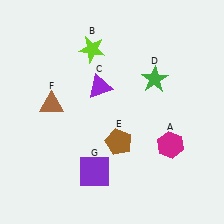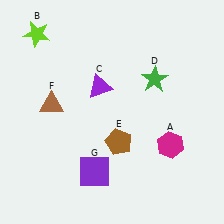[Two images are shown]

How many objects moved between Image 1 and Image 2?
1 object moved between the two images.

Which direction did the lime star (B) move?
The lime star (B) moved left.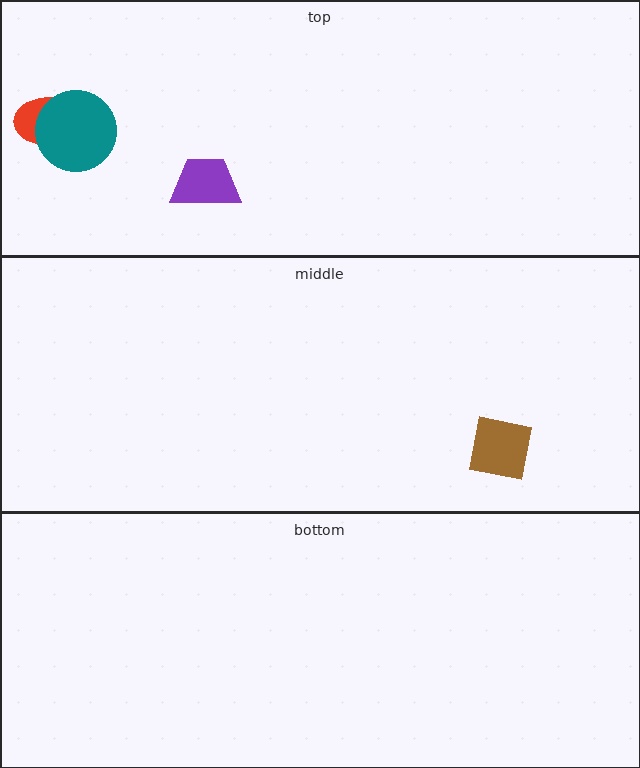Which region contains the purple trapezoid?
The top region.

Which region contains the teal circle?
The top region.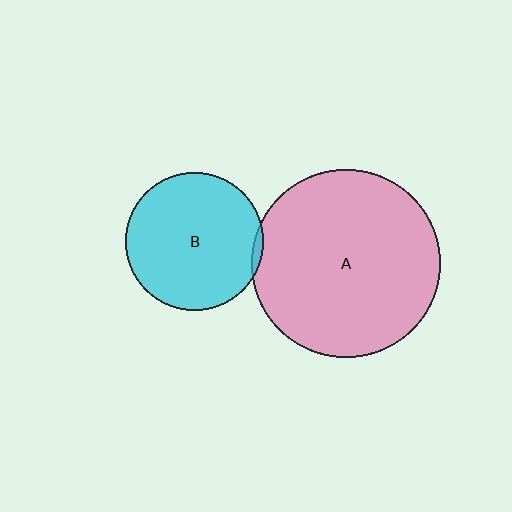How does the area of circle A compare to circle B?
Approximately 1.8 times.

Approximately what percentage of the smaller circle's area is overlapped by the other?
Approximately 5%.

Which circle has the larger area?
Circle A (pink).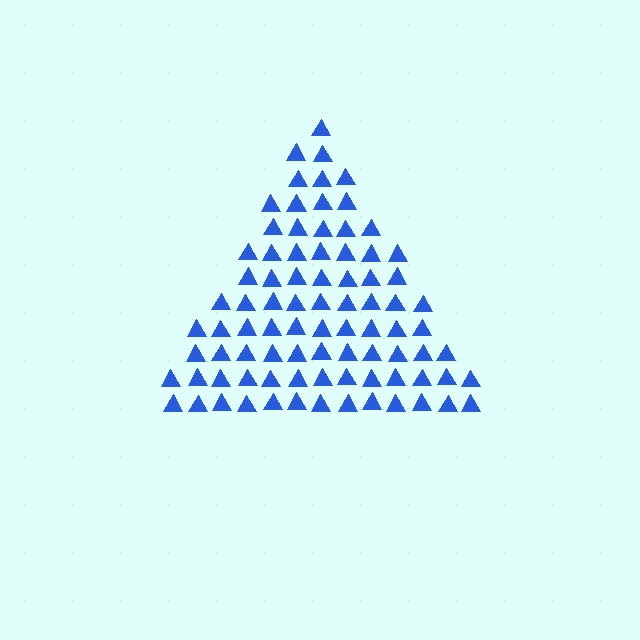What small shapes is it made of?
It is made of small triangles.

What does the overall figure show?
The overall figure shows a triangle.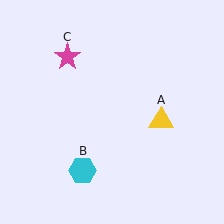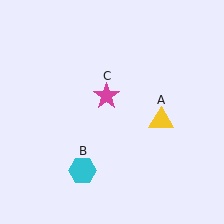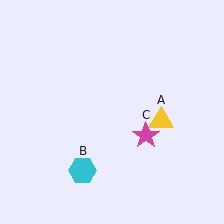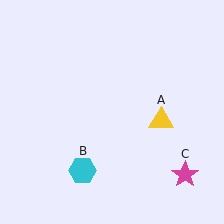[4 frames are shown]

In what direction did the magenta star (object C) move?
The magenta star (object C) moved down and to the right.